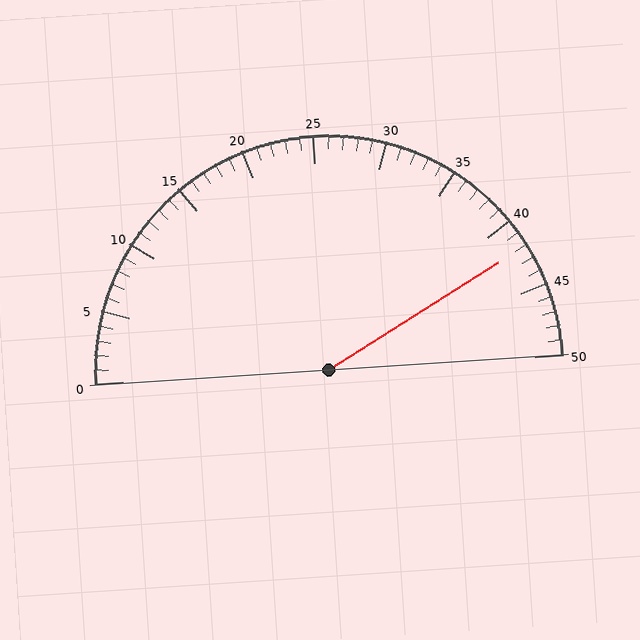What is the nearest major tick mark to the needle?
The nearest major tick mark is 40.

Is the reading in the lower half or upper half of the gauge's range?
The reading is in the upper half of the range (0 to 50).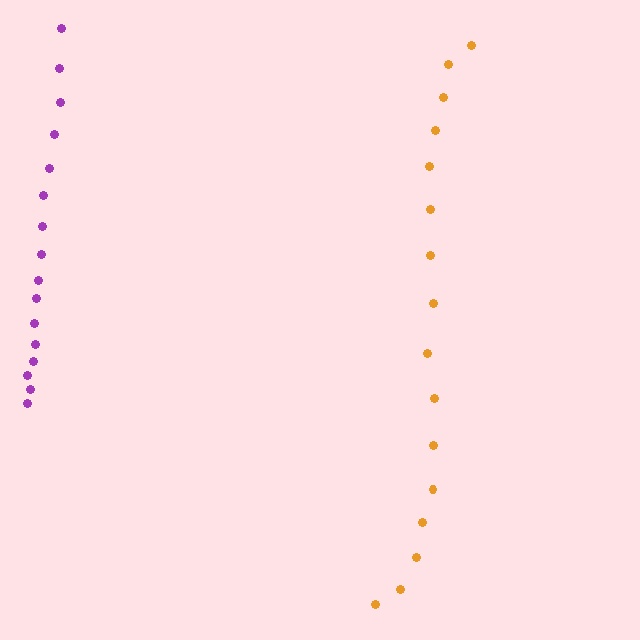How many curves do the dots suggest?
There are 2 distinct paths.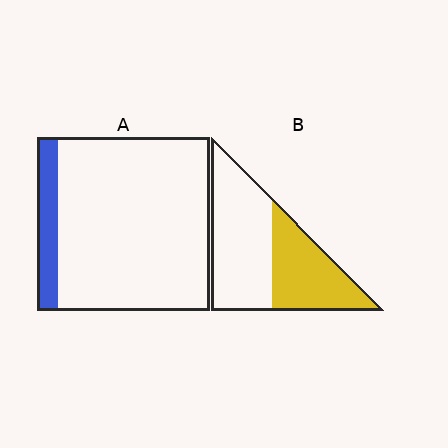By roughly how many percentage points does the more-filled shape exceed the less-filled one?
By roughly 30 percentage points (B over A).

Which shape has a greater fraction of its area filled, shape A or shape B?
Shape B.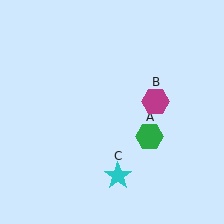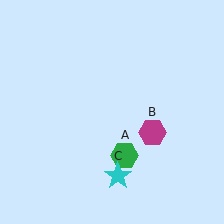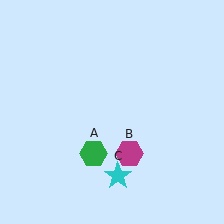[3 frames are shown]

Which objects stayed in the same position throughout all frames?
Cyan star (object C) remained stationary.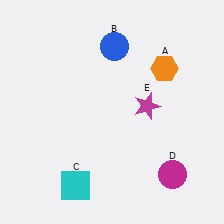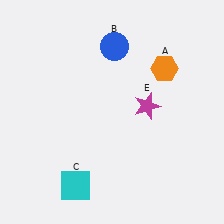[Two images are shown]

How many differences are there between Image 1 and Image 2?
There is 1 difference between the two images.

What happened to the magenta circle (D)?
The magenta circle (D) was removed in Image 2. It was in the bottom-right area of Image 1.